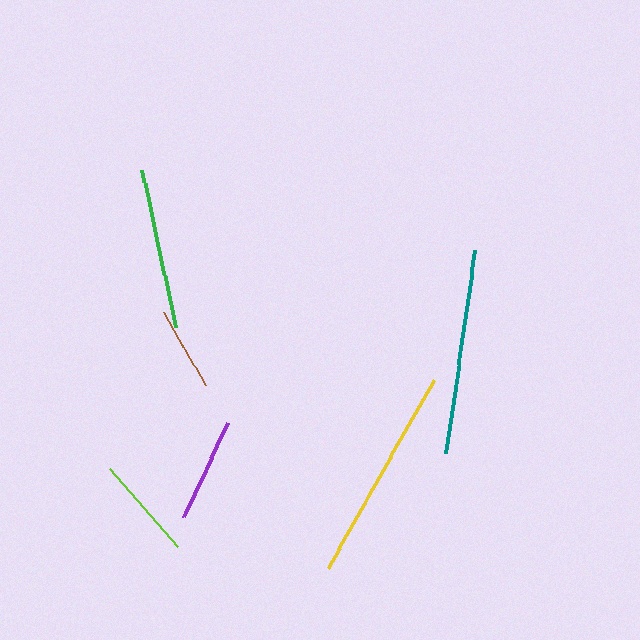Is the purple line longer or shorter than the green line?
The green line is longer than the purple line.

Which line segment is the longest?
The yellow line is the longest at approximately 216 pixels.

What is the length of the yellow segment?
The yellow segment is approximately 216 pixels long.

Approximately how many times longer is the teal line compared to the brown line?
The teal line is approximately 2.4 times the length of the brown line.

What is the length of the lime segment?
The lime segment is approximately 103 pixels long.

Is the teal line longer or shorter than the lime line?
The teal line is longer than the lime line.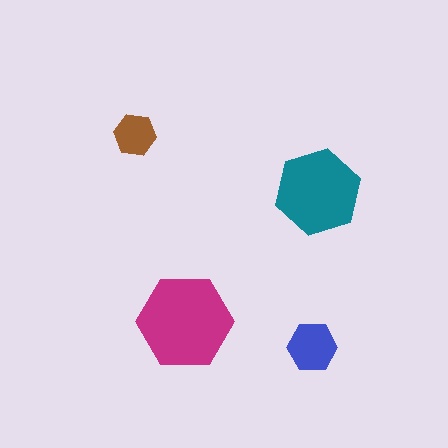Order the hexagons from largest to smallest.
the magenta one, the teal one, the blue one, the brown one.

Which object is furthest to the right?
The teal hexagon is rightmost.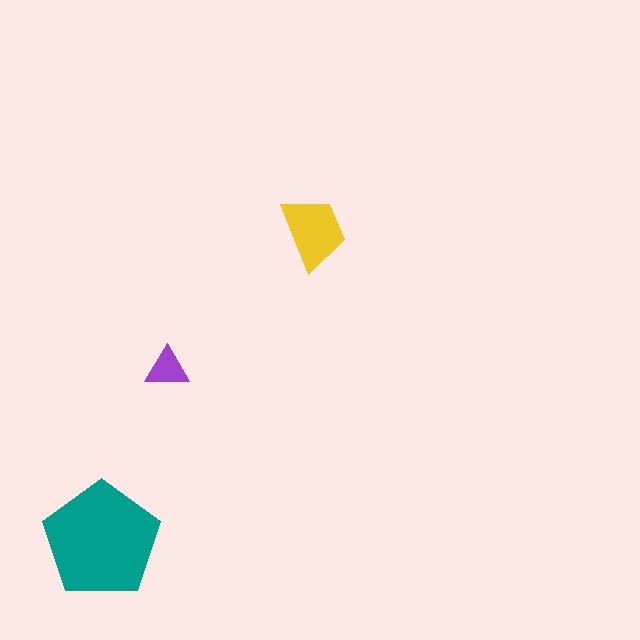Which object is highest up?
The yellow trapezoid is topmost.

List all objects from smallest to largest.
The purple triangle, the yellow trapezoid, the teal pentagon.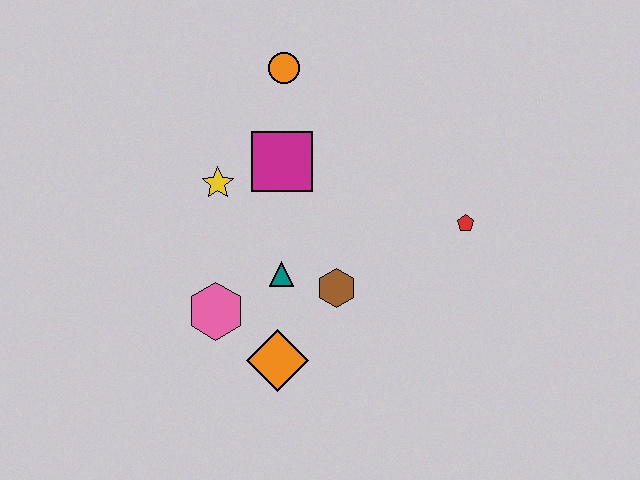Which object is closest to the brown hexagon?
The teal triangle is closest to the brown hexagon.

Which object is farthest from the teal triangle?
The orange circle is farthest from the teal triangle.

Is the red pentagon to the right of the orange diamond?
Yes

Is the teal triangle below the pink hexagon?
No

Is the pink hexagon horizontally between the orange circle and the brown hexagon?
No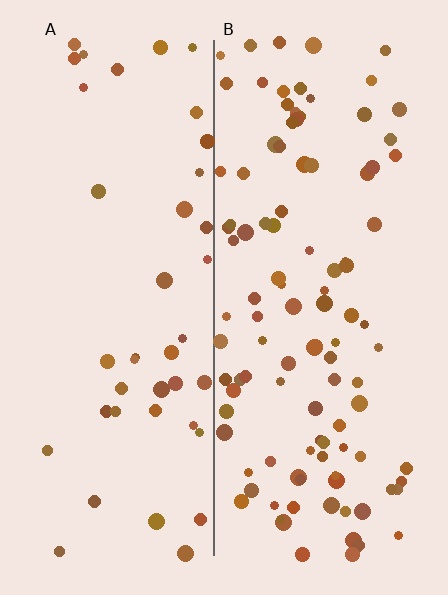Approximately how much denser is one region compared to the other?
Approximately 2.6× — region B over region A.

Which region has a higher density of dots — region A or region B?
B (the right).